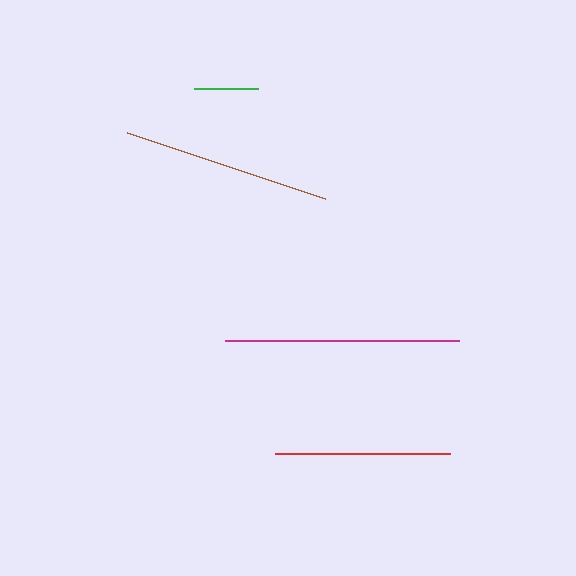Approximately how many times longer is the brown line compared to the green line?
The brown line is approximately 3.3 times the length of the green line.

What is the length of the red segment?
The red segment is approximately 175 pixels long.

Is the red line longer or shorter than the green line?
The red line is longer than the green line.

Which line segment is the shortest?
The green line is the shortest at approximately 64 pixels.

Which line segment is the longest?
The magenta line is the longest at approximately 234 pixels.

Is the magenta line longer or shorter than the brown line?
The magenta line is longer than the brown line.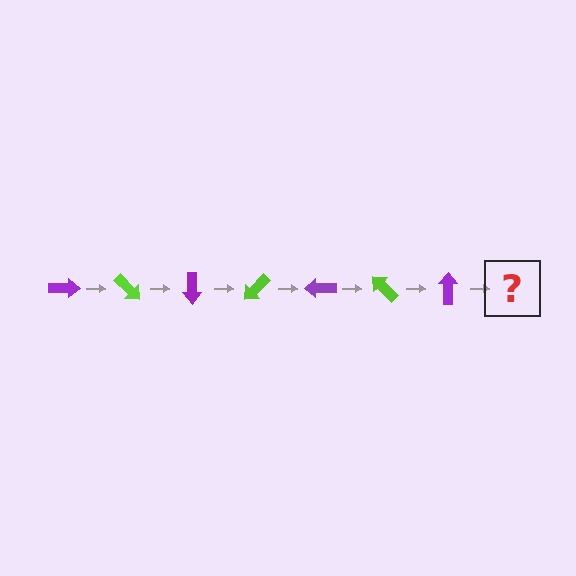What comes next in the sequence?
The next element should be a lime arrow, rotated 315 degrees from the start.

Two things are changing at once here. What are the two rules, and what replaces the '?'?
The two rules are that it rotates 45 degrees each step and the color cycles through purple and lime. The '?' should be a lime arrow, rotated 315 degrees from the start.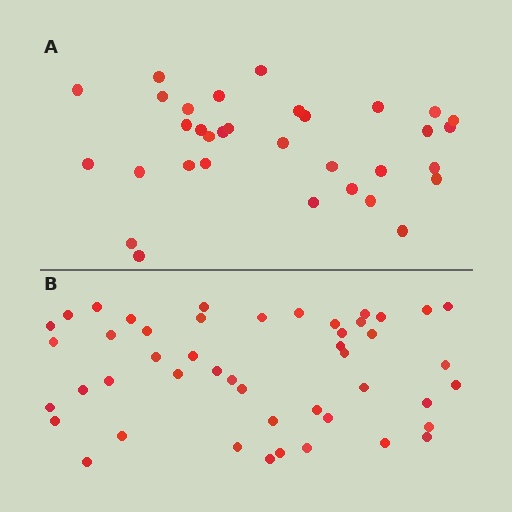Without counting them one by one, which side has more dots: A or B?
Region B (the bottom region) has more dots.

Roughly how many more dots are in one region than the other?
Region B has approximately 15 more dots than region A.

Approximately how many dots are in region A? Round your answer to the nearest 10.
About 30 dots. (The exact count is 33, which rounds to 30.)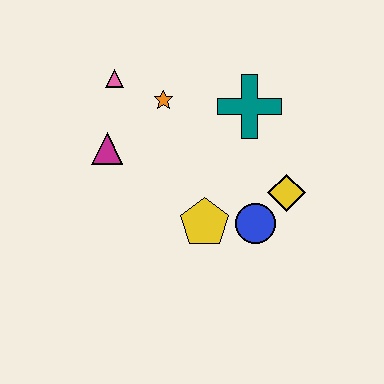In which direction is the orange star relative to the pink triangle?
The orange star is to the right of the pink triangle.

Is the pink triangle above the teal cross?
Yes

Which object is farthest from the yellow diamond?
The pink triangle is farthest from the yellow diamond.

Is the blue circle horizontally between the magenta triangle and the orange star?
No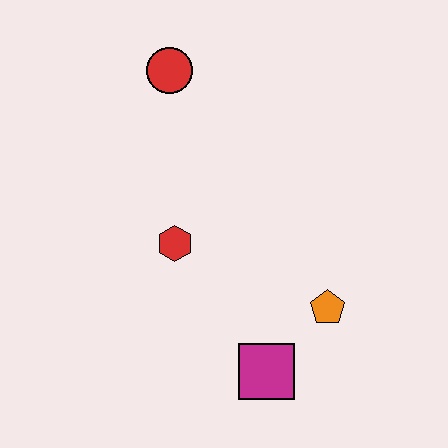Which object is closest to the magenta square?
The orange pentagon is closest to the magenta square.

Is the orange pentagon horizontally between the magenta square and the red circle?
No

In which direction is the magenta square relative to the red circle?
The magenta square is below the red circle.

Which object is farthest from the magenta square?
The red circle is farthest from the magenta square.